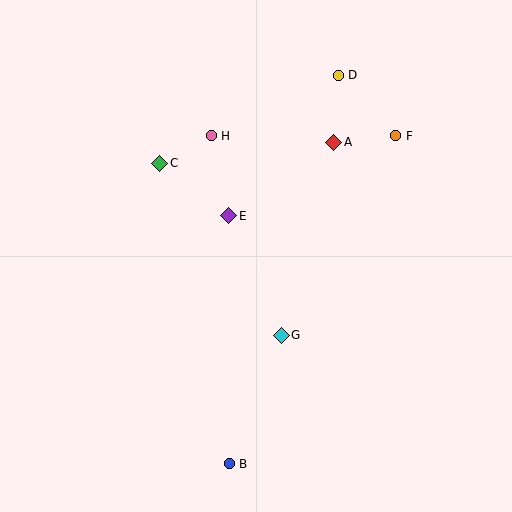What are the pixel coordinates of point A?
Point A is at (334, 142).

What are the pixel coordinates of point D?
Point D is at (338, 75).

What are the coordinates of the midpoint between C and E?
The midpoint between C and E is at (194, 189).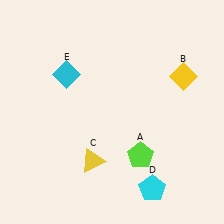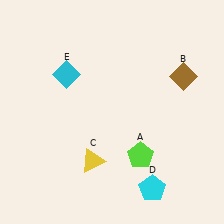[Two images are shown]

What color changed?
The diamond (B) changed from yellow in Image 1 to brown in Image 2.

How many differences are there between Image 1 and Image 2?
There is 1 difference between the two images.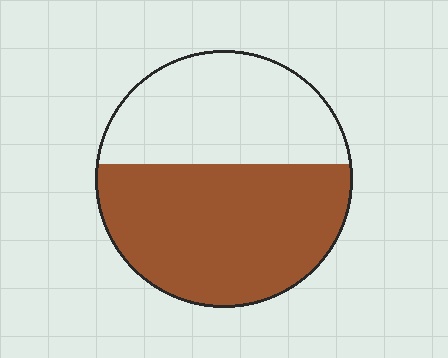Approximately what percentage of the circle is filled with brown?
Approximately 55%.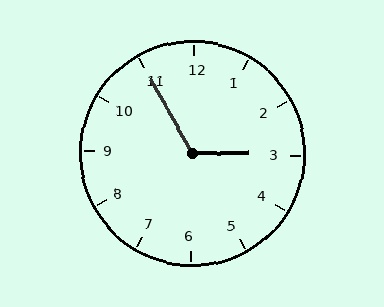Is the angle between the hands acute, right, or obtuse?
It is obtuse.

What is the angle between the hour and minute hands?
Approximately 118 degrees.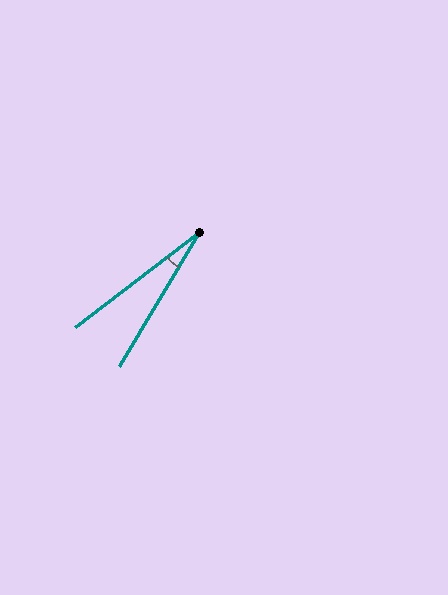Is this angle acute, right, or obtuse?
It is acute.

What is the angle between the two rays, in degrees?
Approximately 22 degrees.